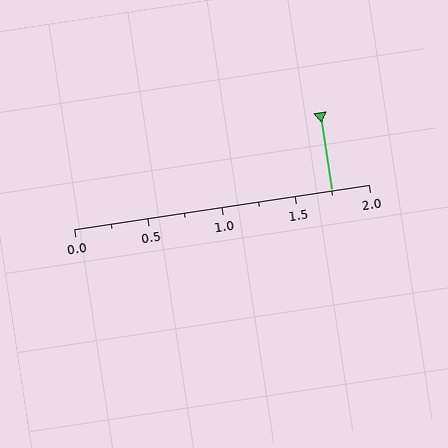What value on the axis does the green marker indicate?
The marker indicates approximately 1.75.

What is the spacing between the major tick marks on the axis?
The major ticks are spaced 0.5 apart.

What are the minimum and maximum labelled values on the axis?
The axis runs from 0.0 to 2.0.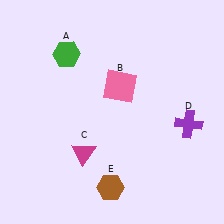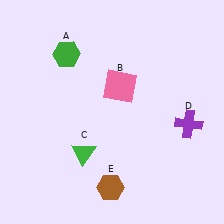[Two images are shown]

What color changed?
The triangle (C) changed from magenta in Image 1 to green in Image 2.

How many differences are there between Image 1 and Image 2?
There is 1 difference between the two images.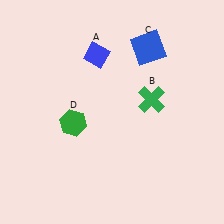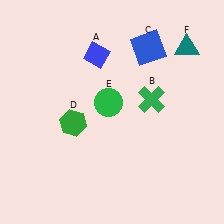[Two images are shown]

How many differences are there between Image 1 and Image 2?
There are 2 differences between the two images.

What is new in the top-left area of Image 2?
A green circle (E) was added in the top-left area of Image 2.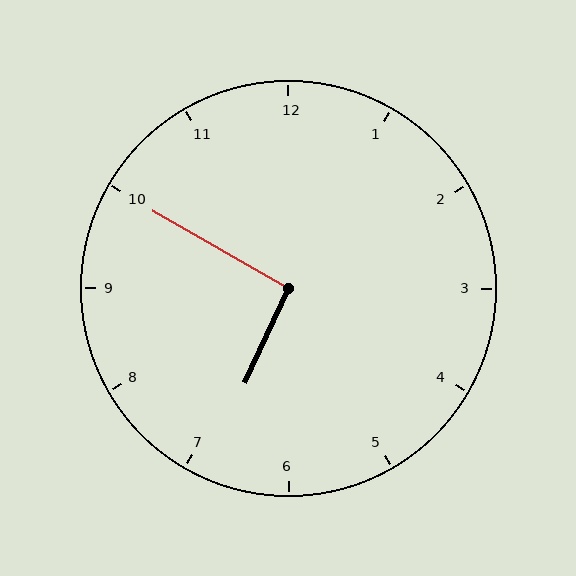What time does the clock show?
6:50.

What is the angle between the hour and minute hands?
Approximately 95 degrees.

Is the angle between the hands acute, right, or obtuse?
It is right.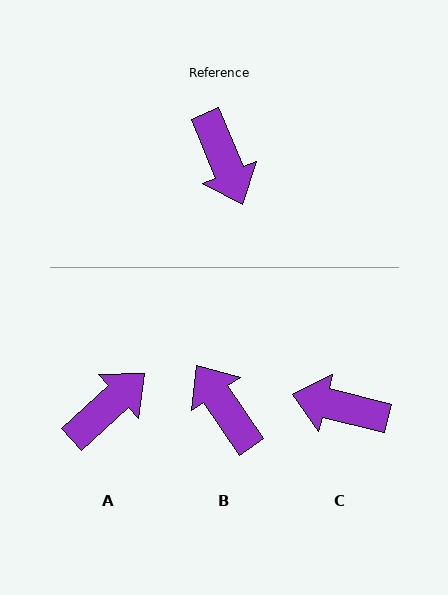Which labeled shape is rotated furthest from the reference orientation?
B, about 168 degrees away.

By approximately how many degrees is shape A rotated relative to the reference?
Approximately 110 degrees counter-clockwise.